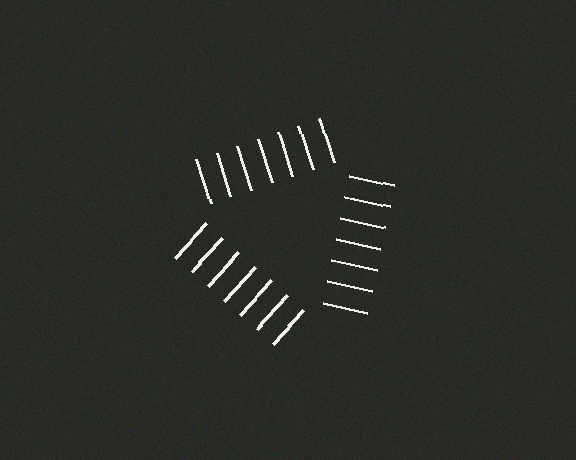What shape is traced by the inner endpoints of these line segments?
An illusory triangle — the line segments terminate on its edges but no continuous stroke is drawn.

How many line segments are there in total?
21 — 7 along each of the 3 edges.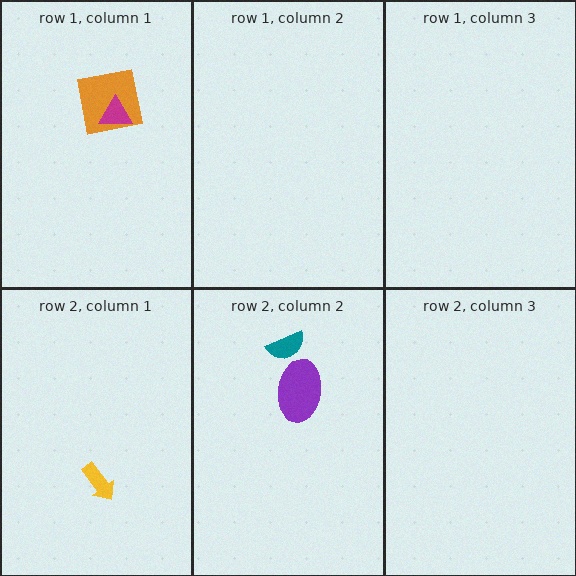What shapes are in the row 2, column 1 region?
The yellow arrow.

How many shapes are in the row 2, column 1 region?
1.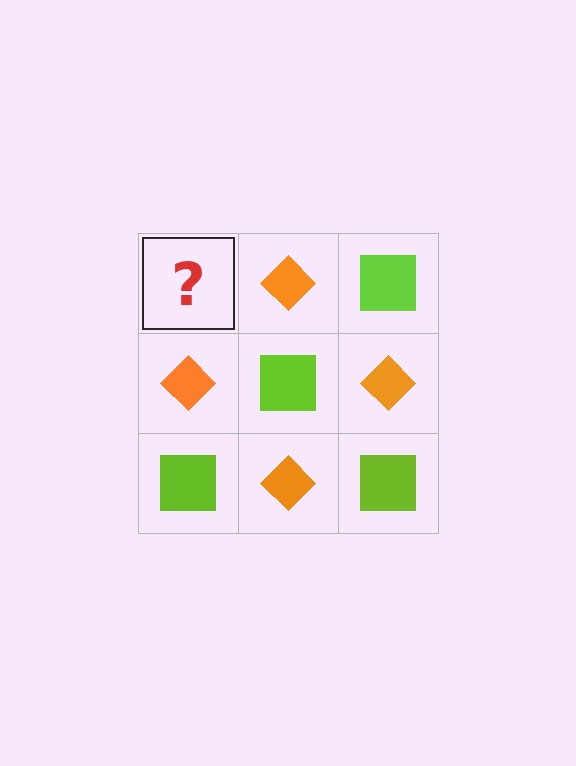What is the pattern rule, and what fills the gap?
The rule is that it alternates lime square and orange diamond in a checkerboard pattern. The gap should be filled with a lime square.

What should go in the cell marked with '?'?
The missing cell should contain a lime square.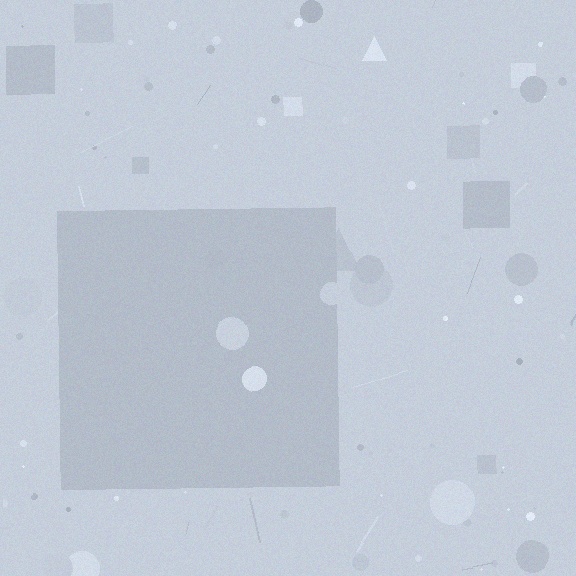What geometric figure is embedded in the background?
A square is embedded in the background.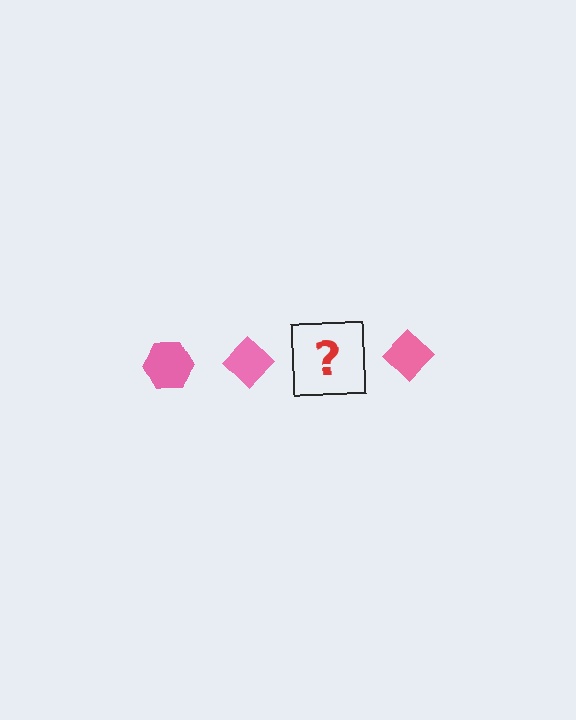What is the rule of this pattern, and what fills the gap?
The rule is that the pattern cycles through hexagon, diamond shapes in pink. The gap should be filled with a pink hexagon.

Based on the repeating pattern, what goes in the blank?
The blank should be a pink hexagon.